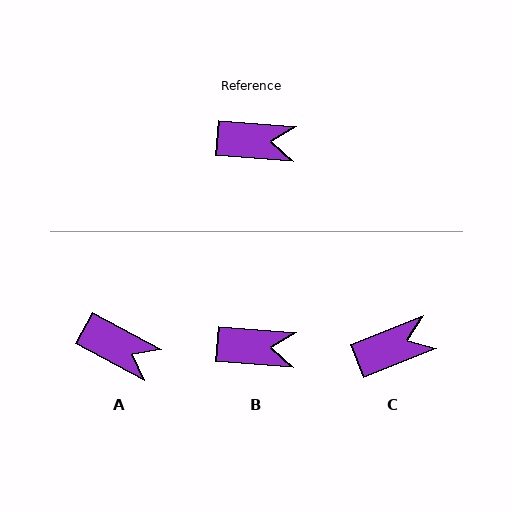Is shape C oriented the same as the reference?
No, it is off by about 26 degrees.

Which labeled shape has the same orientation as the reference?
B.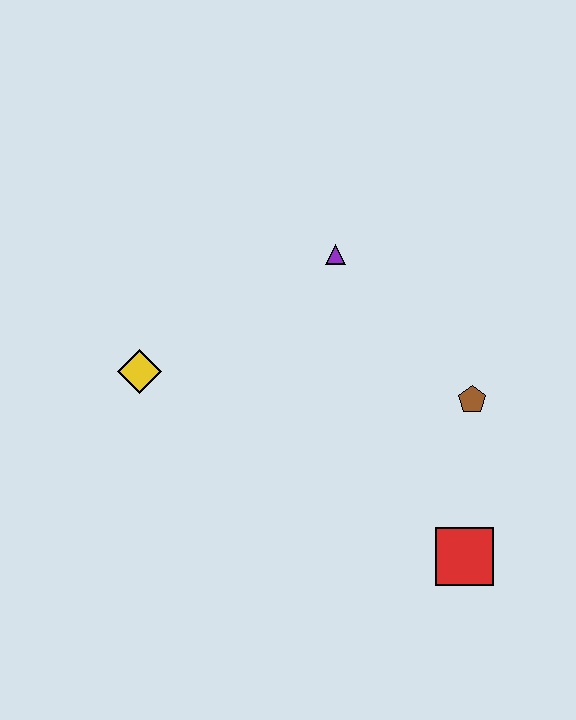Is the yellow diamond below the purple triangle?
Yes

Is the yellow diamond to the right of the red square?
No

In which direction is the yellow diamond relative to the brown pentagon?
The yellow diamond is to the left of the brown pentagon.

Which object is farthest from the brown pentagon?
The yellow diamond is farthest from the brown pentagon.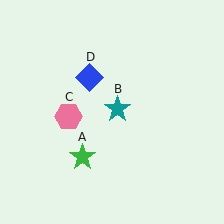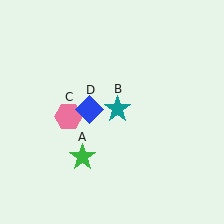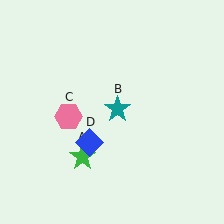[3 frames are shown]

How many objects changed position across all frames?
1 object changed position: blue diamond (object D).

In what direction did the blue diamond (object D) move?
The blue diamond (object D) moved down.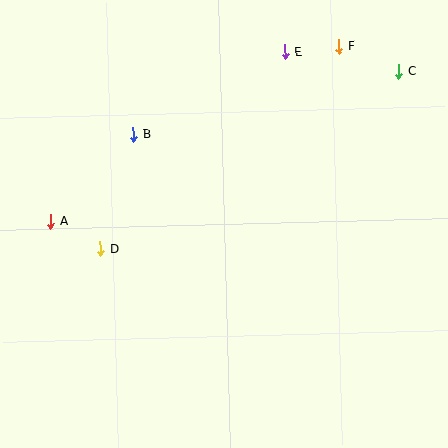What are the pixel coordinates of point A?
Point A is at (51, 221).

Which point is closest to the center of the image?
Point D at (100, 249) is closest to the center.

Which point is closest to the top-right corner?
Point C is closest to the top-right corner.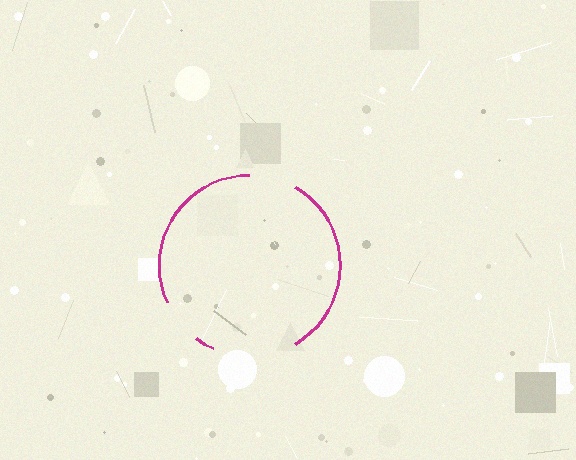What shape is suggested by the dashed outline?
The dashed outline suggests a circle.